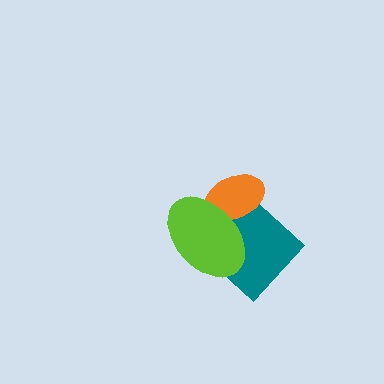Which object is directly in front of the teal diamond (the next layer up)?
The orange ellipse is directly in front of the teal diamond.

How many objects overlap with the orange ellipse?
2 objects overlap with the orange ellipse.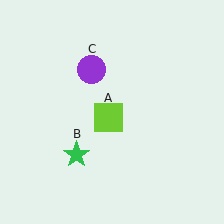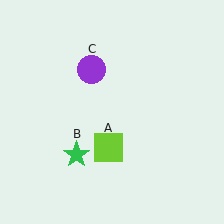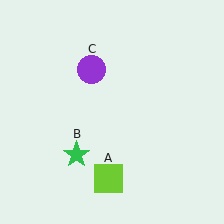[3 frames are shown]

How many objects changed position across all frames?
1 object changed position: lime square (object A).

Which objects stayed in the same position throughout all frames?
Green star (object B) and purple circle (object C) remained stationary.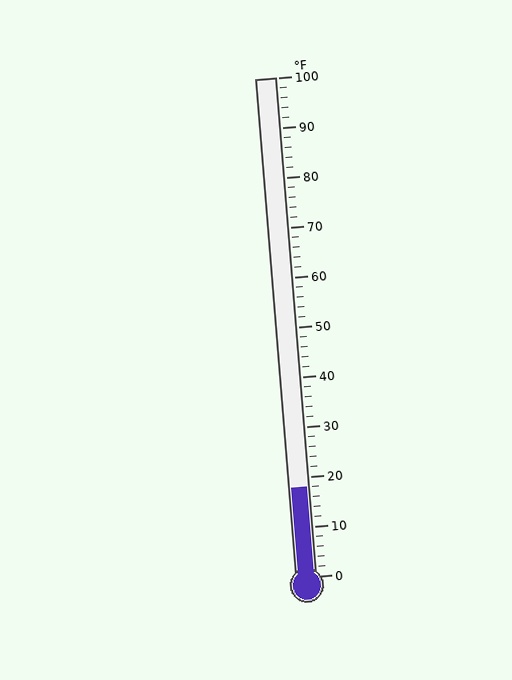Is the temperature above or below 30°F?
The temperature is below 30°F.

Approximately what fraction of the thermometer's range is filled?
The thermometer is filled to approximately 20% of its range.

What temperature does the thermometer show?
The thermometer shows approximately 18°F.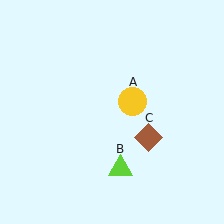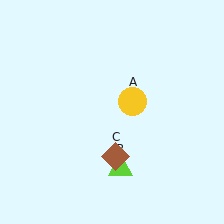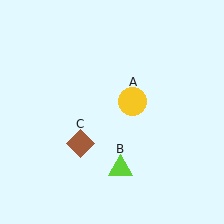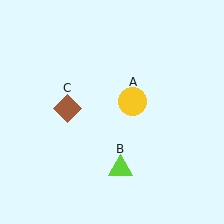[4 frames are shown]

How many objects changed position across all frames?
1 object changed position: brown diamond (object C).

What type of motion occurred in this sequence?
The brown diamond (object C) rotated clockwise around the center of the scene.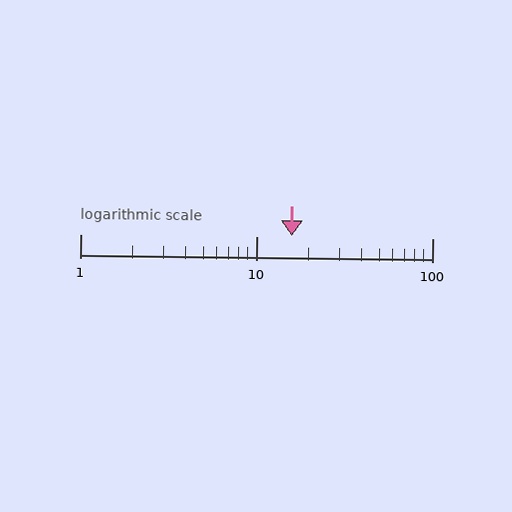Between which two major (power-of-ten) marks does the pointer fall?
The pointer is between 10 and 100.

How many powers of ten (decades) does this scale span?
The scale spans 2 decades, from 1 to 100.